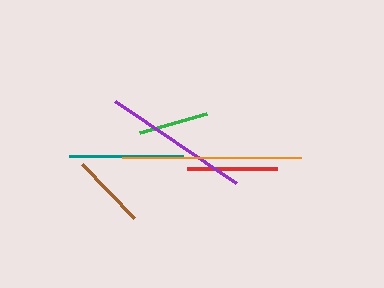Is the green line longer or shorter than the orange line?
The orange line is longer than the green line.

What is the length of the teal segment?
The teal segment is approximately 114 pixels long.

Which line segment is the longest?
The orange line is the longest at approximately 179 pixels.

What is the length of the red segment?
The red segment is approximately 90 pixels long.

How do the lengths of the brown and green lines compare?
The brown and green lines are approximately the same length.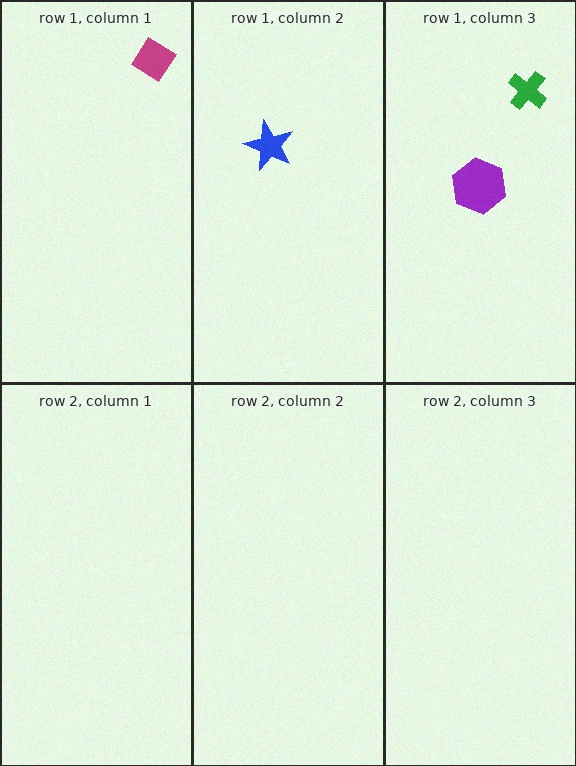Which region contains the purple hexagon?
The row 1, column 3 region.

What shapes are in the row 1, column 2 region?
The blue star.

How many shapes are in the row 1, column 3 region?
2.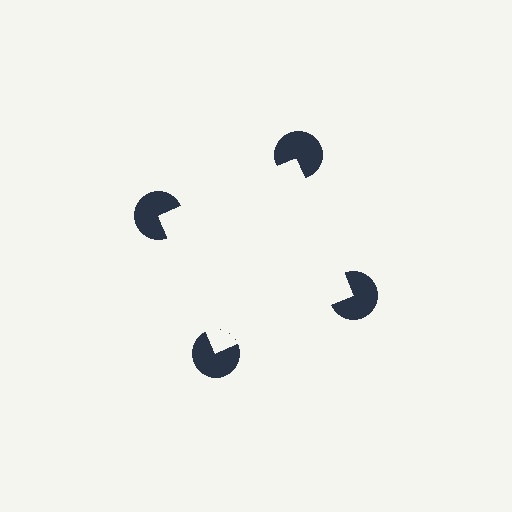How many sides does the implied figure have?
4 sides.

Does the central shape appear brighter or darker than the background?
It typically appears slightly brighter than the background, even though no actual brightness change is drawn.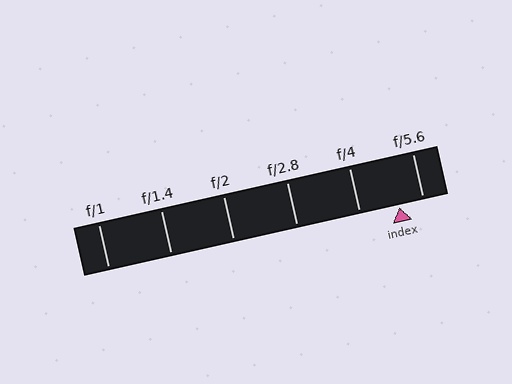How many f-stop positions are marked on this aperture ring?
There are 6 f-stop positions marked.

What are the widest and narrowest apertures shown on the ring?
The widest aperture shown is f/1 and the narrowest is f/5.6.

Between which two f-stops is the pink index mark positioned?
The index mark is between f/4 and f/5.6.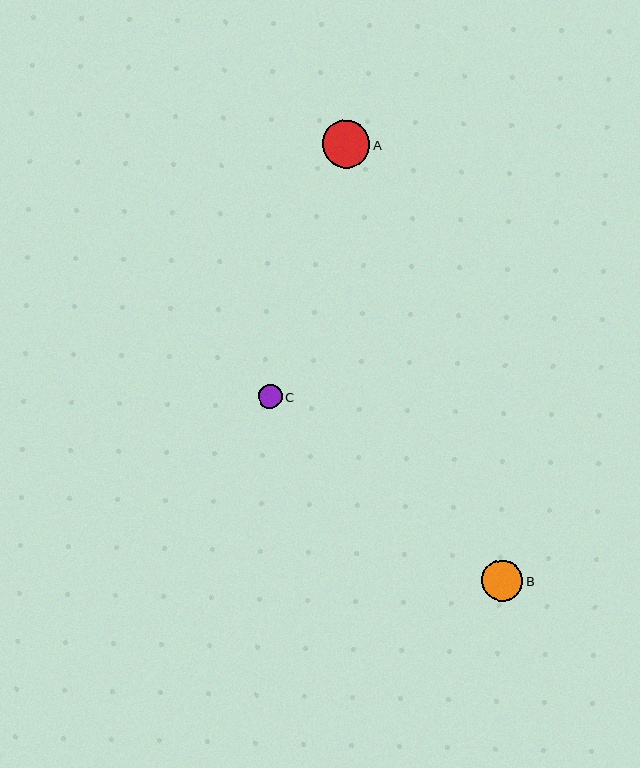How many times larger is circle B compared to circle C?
Circle B is approximately 1.7 times the size of circle C.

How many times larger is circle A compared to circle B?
Circle A is approximately 1.2 times the size of circle B.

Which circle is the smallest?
Circle C is the smallest with a size of approximately 24 pixels.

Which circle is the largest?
Circle A is the largest with a size of approximately 48 pixels.